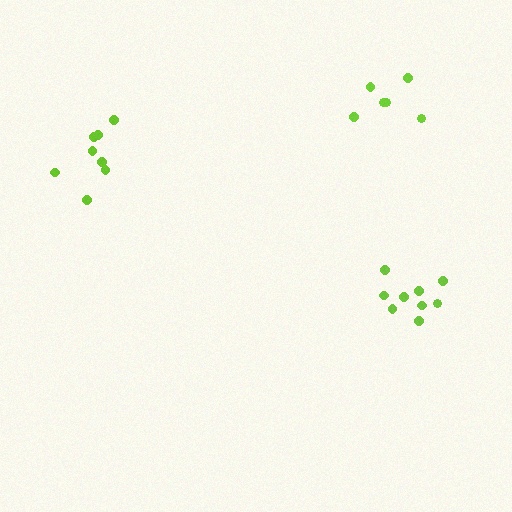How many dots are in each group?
Group 1: 9 dots, Group 2: 6 dots, Group 3: 8 dots (23 total).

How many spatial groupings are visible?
There are 3 spatial groupings.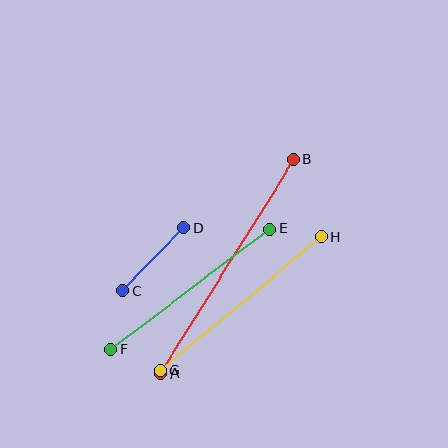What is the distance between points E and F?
The distance is approximately 199 pixels.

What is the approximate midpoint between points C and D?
The midpoint is at approximately (153, 259) pixels.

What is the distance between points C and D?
The distance is approximately 88 pixels.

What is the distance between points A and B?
The distance is approximately 251 pixels.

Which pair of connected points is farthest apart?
Points A and B are farthest apart.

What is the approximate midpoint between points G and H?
The midpoint is at approximately (241, 304) pixels.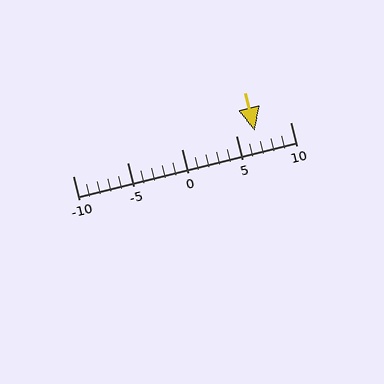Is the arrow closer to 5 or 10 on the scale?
The arrow is closer to 5.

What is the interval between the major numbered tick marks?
The major tick marks are spaced 5 units apart.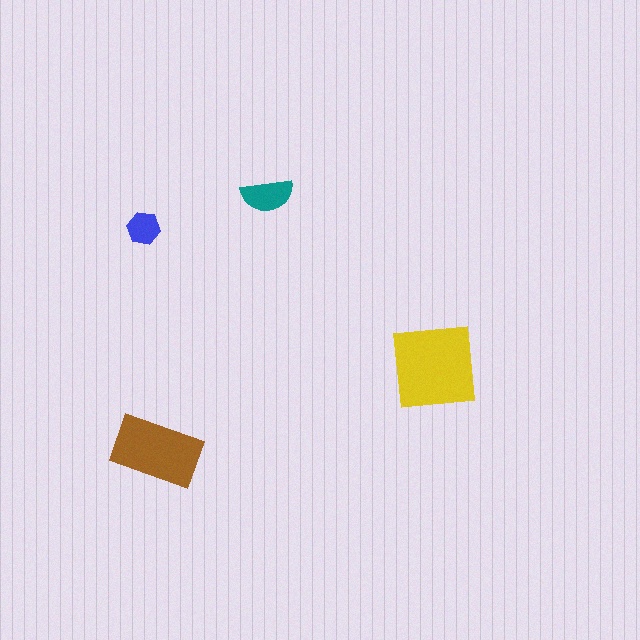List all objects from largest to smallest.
The yellow square, the brown rectangle, the teal semicircle, the blue hexagon.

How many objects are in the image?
There are 4 objects in the image.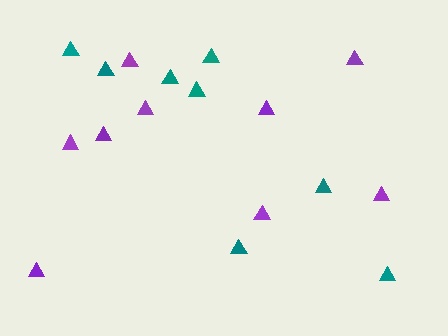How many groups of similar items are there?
There are 2 groups: one group of teal triangles (8) and one group of purple triangles (9).